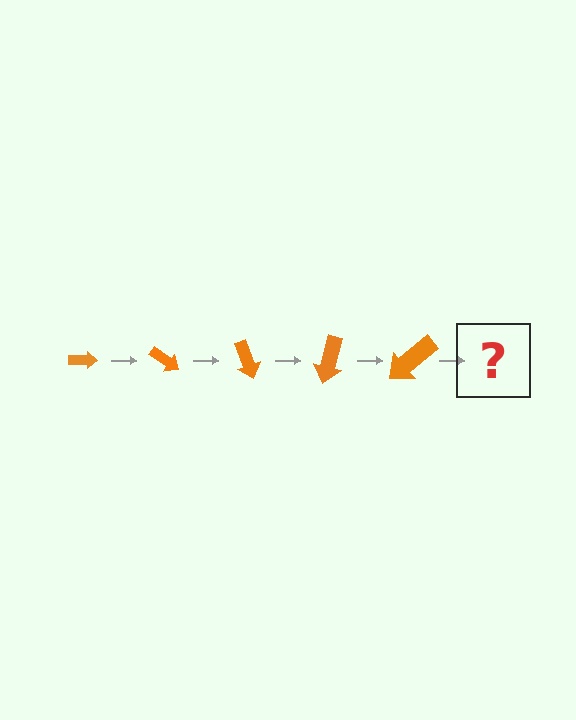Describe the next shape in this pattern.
It should be an arrow, larger than the previous one and rotated 175 degrees from the start.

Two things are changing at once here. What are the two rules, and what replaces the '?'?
The two rules are that the arrow grows larger each step and it rotates 35 degrees each step. The '?' should be an arrow, larger than the previous one and rotated 175 degrees from the start.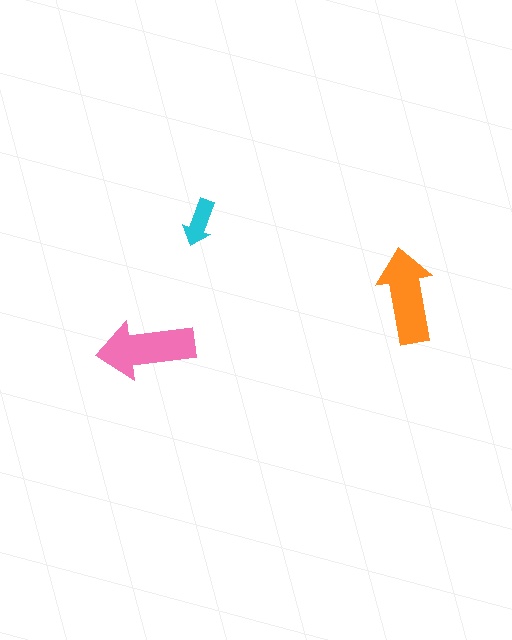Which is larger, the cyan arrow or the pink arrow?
The pink one.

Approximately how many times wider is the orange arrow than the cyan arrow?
About 2 times wider.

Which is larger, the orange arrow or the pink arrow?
The pink one.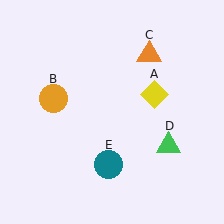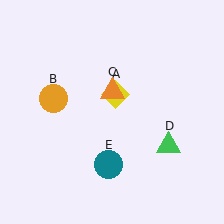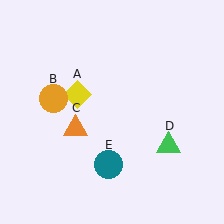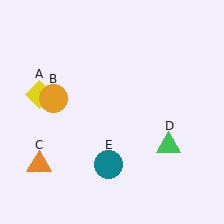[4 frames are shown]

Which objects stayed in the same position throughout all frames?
Orange circle (object B) and green triangle (object D) and teal circle (object E) remained stationary.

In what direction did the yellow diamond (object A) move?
The yellow diamond (object A) moved left.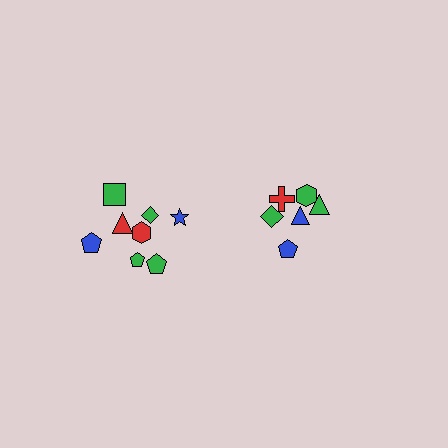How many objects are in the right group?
There are 6 objects.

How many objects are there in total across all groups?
There are 14 objects.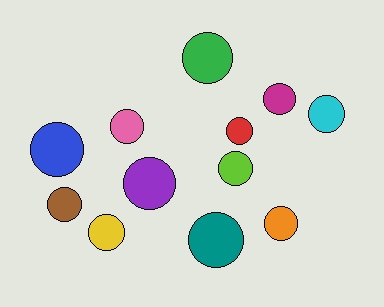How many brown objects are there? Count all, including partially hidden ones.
There is 1 brown object.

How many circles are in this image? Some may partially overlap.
There are 12 circles.